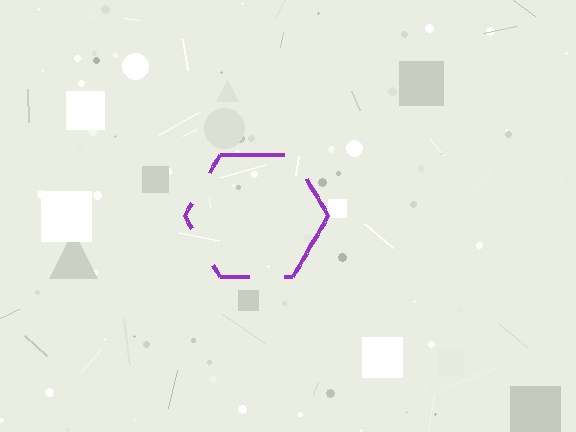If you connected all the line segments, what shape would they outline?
They would outline a hexagon.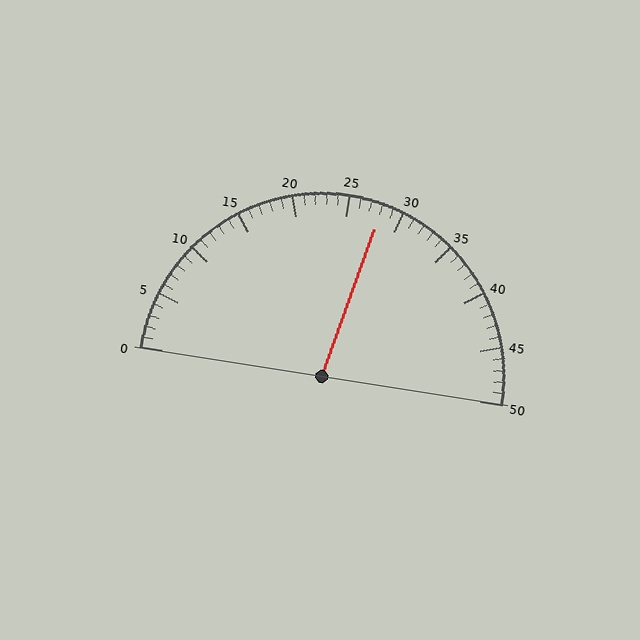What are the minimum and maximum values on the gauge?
The gauge ranges from 0 to 50.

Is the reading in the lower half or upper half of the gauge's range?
The reading is in the upper half of the range (0 to 50).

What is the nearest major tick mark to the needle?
The nearest major tick mark is 30.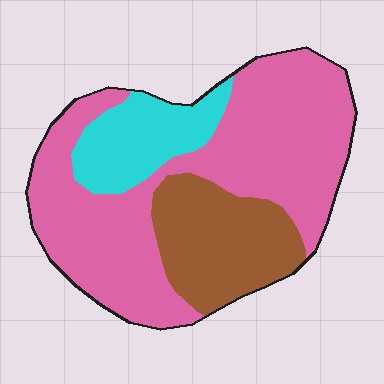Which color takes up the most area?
Pink, at roughly 60%.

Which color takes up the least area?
Cyan, at roughly 15%.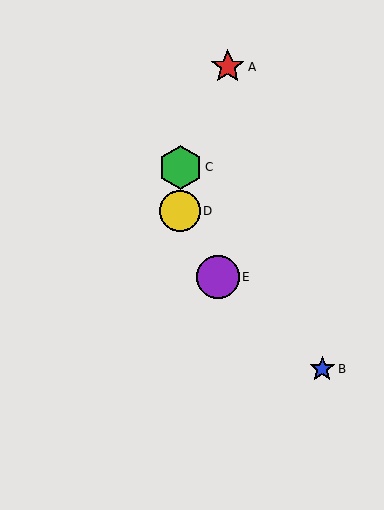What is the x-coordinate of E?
Object E is at x≈218.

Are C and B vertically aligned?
No, C is at x≈180 and B is at x≈322.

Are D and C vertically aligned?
Yes, both are at x≈180.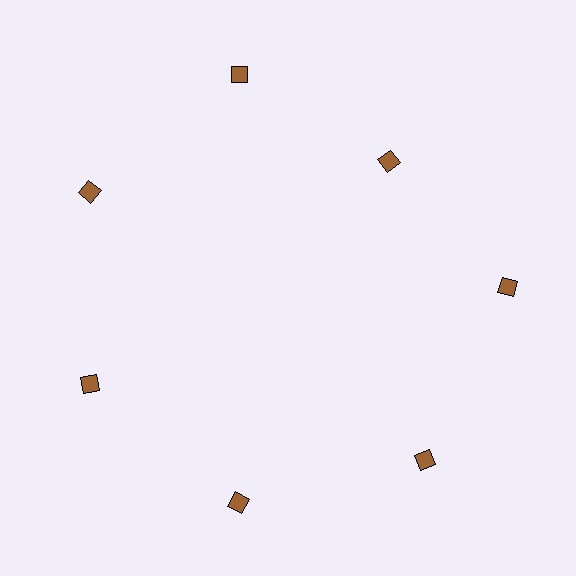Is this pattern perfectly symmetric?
No. The 7 brown diamonds are arranged in a ring, but one element near the 1 o'clock position is pulled inward toward the center, breaking the 7-fold rotational symmetry.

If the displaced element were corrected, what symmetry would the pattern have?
It would have 7-fold rotational symmetry — the pattern would map onto itself every 51 degrees.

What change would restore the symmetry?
The symmetry would be restored by moving it outward, back onto the ring so that all 7 diamonds sit at equal angles and equal distance from the center.